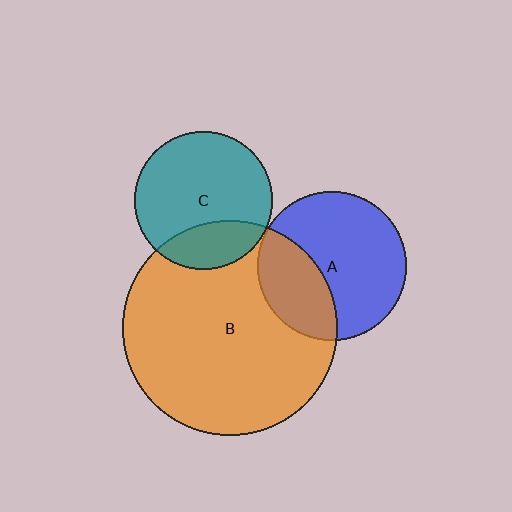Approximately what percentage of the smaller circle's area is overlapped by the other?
Approximately 35%.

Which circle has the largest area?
Circle B (orange).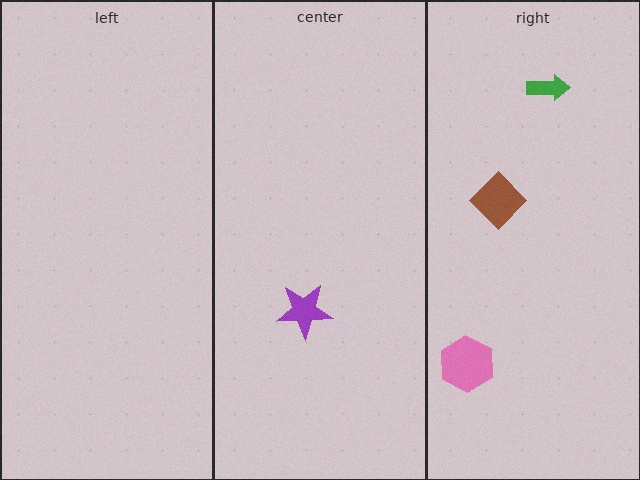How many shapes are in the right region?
3.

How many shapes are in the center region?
1.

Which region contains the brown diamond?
The right region.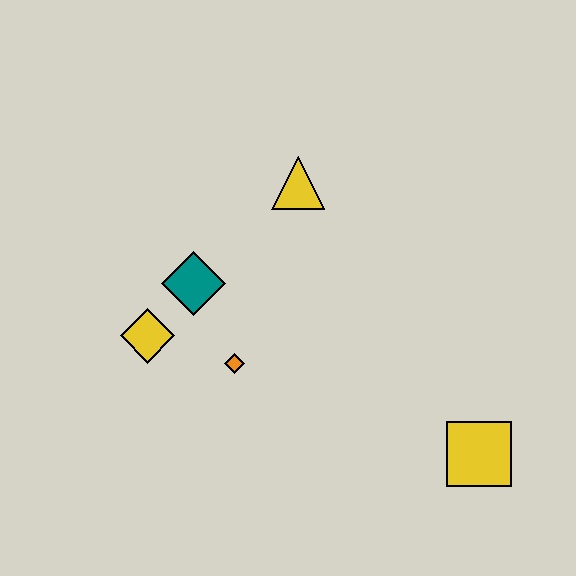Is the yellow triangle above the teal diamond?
Yes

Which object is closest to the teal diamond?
The yellow diamond is closest to the teal diamond.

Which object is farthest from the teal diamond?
The yellow square is farthest from the teal diamond.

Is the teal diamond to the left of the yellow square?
Yes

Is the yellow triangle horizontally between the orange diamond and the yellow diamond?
No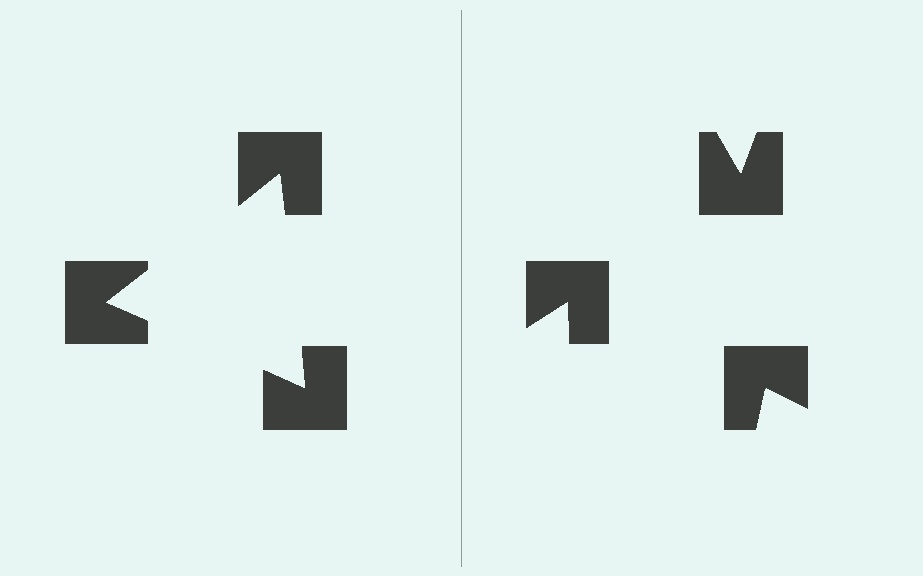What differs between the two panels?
The notched squares are positioned identically on both sides; only the wedge orientations differ. On the left they align to a triangle; on the right they are misaligned.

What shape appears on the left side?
An illusory triangle.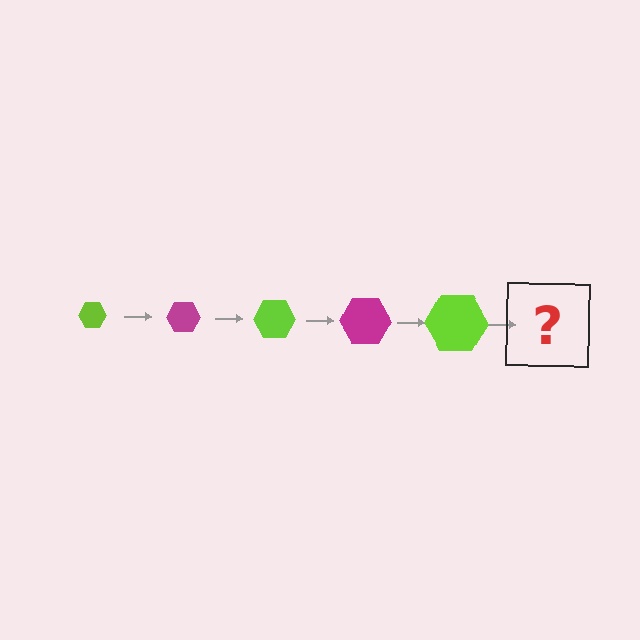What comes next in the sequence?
The next element should be a magenta hexagon, larger than the previous one.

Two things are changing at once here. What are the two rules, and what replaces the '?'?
The two rules are that the hexagon grows larger each step and the color cycles through lime and magenta. The '?' should be a magenta hexagon, larger than the previous one.